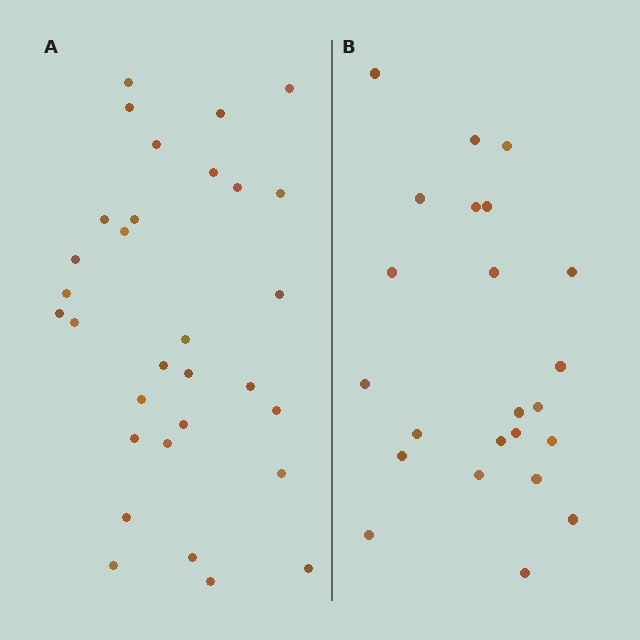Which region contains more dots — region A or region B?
Region A (the left region) has more dots.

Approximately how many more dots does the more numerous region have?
Region A has roughly 8 or so more dots than region B.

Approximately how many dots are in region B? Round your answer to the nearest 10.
About 20 dots. (The exact count is 23, which rounds to 20.)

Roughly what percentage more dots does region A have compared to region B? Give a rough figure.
About 35% more.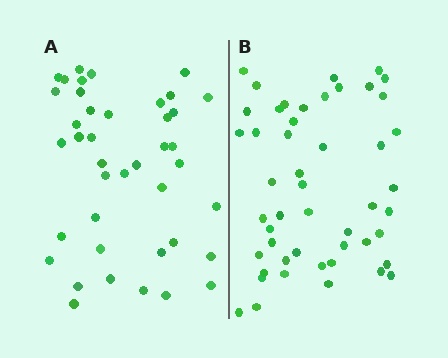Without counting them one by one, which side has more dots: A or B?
Region B (the right region) has more dots.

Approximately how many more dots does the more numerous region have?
Region B has roughly 8 or so more dots than region A.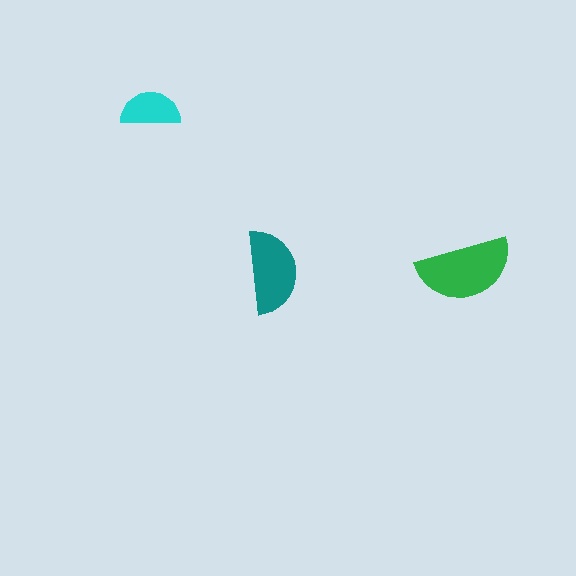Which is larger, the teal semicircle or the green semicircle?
The green one.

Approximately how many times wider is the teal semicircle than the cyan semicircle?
About 1.5 times wider.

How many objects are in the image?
There are 3 objects in the image.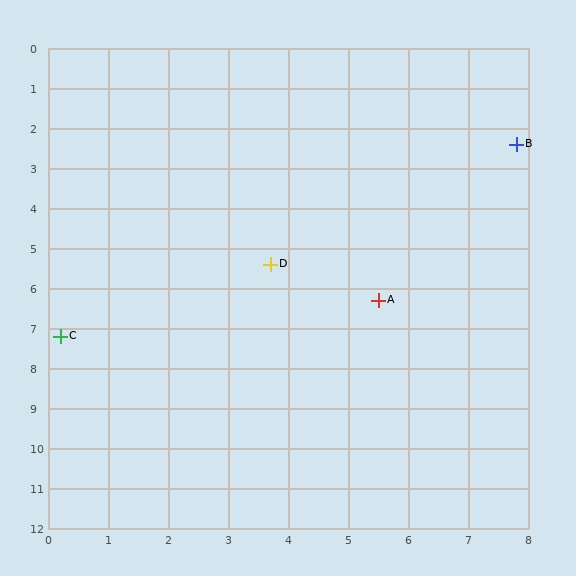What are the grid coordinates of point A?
Point A is at approximately (5.5, 6.3).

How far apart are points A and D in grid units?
Points A and D are about 2.0 grid units apart.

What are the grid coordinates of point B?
Point B is at approximately (7.8, 2.4).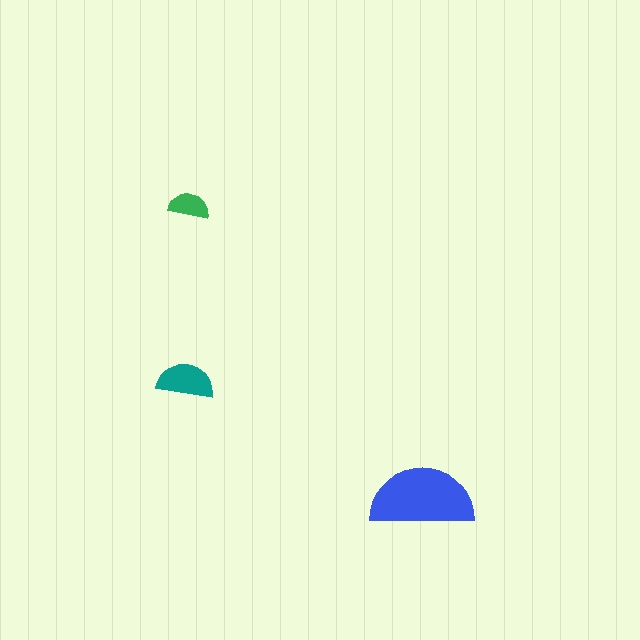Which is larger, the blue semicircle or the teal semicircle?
The blue one.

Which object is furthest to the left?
The teal semicircle is leftmost.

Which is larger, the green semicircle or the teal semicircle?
The teal one.